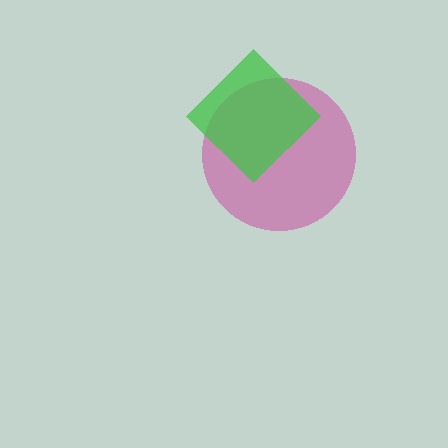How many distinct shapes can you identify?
There are 2 distinct shapes: a magenta circle, a green diamond.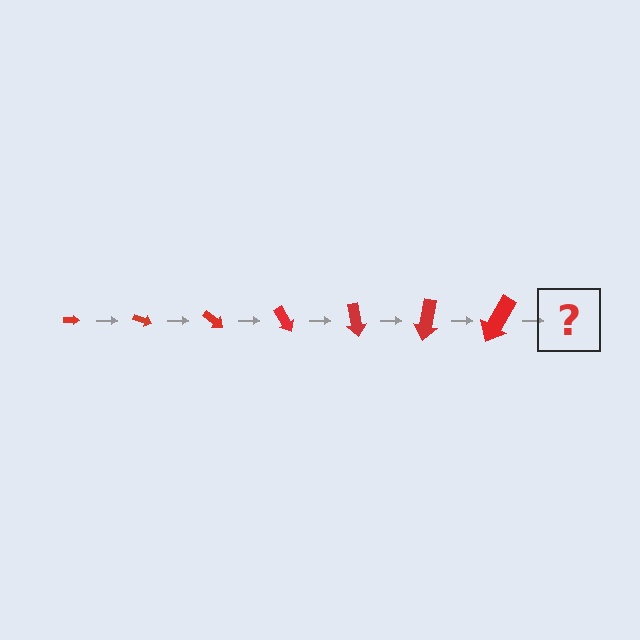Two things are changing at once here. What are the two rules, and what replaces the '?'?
The two rules are that the arrow grows larger each step and it rotates 20 degrees each step. The '?' should be an arrow, larger than the previous one and rotated 140 degrees from the start.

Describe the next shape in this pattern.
It should be an arrow, larger than the previous one and rotated 140 degrees from the start.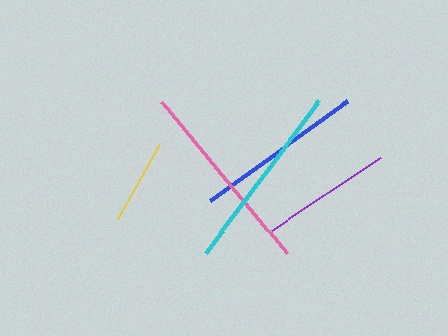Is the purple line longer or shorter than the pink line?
The pink line is longer than the purple line.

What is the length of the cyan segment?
The cyan segment is approximately 190 pixels long.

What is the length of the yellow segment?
The yellow segment is approximately 86 pixels long.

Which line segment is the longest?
The pink line is the longest at approximately 195 pixels.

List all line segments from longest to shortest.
From longest to shortest: pink, cyan, blue, purple, yellow.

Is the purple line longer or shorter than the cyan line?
The cyan line is longer than the purple line.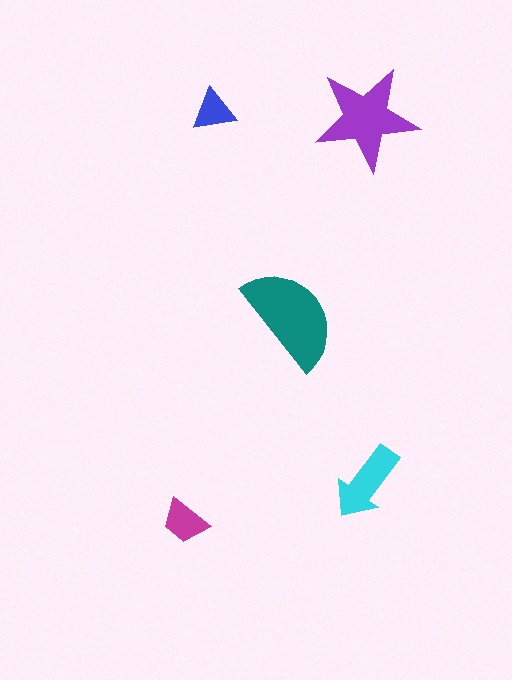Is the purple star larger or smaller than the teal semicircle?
Smaller.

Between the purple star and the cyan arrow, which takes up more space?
The purple star.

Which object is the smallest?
The blue triangle.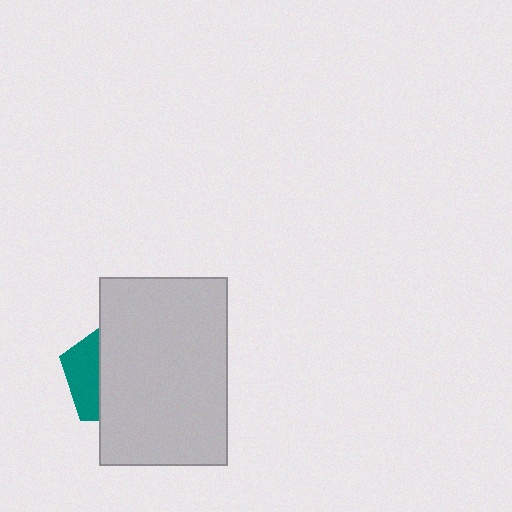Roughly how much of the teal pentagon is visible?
A small part of it is visible (roughly 32%).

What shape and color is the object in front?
The object in front is a light gray rectangle.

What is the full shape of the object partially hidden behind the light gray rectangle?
The partially hidden object is a teal pentagon.